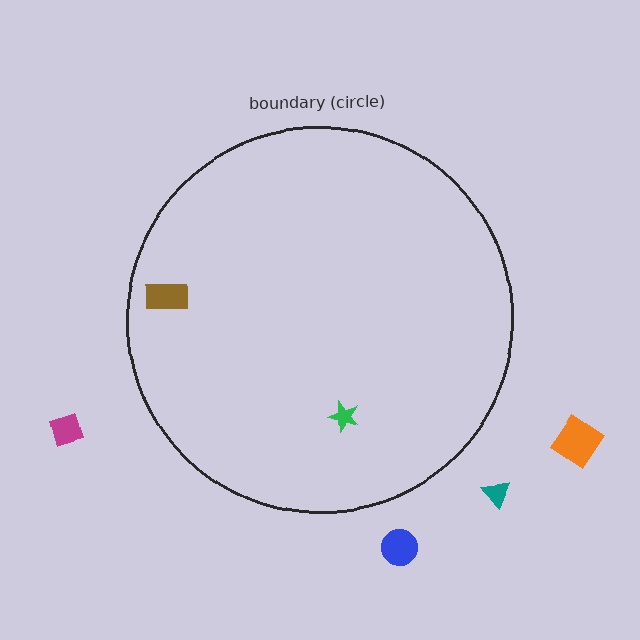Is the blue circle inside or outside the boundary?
Outside.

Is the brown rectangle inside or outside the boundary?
Inside.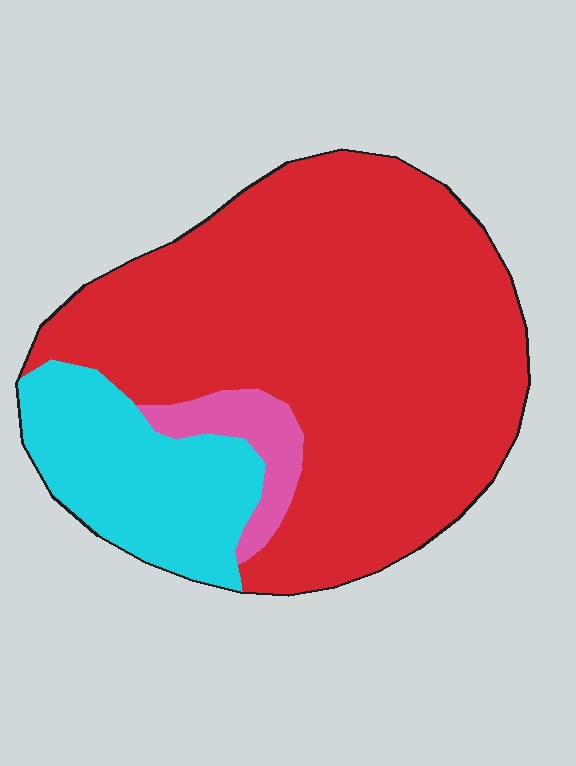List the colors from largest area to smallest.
From largest to smallest: red, cyan, pink.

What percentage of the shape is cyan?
Cyan takes up about one fifth (1/5) of the shape.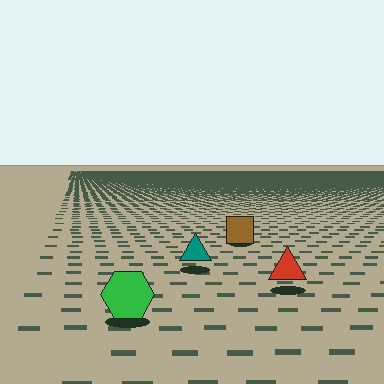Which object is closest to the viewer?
The green hexagon is closest. The texture marks near it are larger and more spread out.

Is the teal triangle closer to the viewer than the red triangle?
No. The red triangle is closer — you can tell from the texture gradient: the ground texture is coarser near it.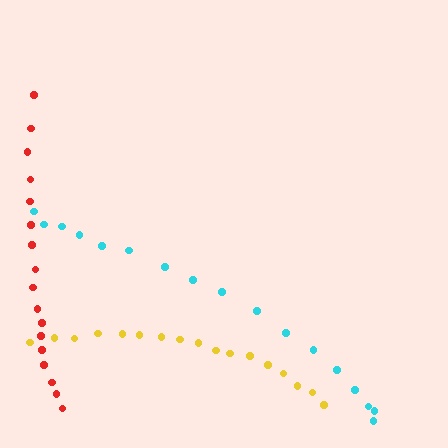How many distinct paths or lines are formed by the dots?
There are 3 distinct paths.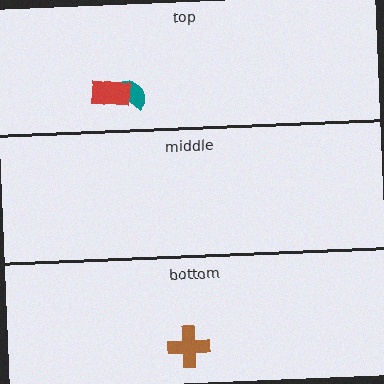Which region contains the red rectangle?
The top region.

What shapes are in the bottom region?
The brown cross.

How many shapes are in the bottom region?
1.